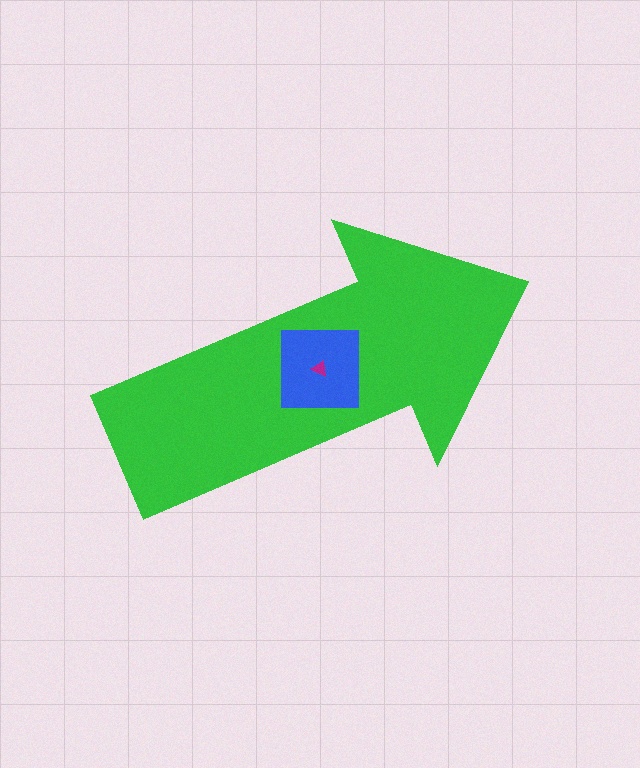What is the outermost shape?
The green arrow.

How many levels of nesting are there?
3.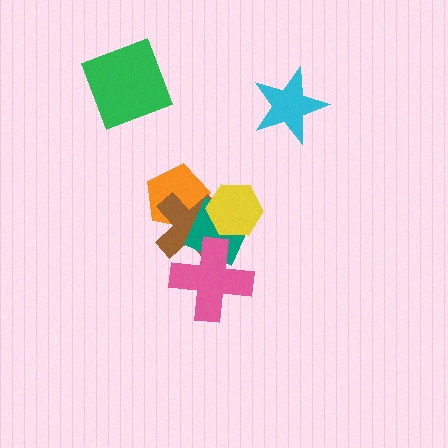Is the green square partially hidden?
No, no other shape covers it.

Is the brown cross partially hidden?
Yes, it is partially covered by another shape.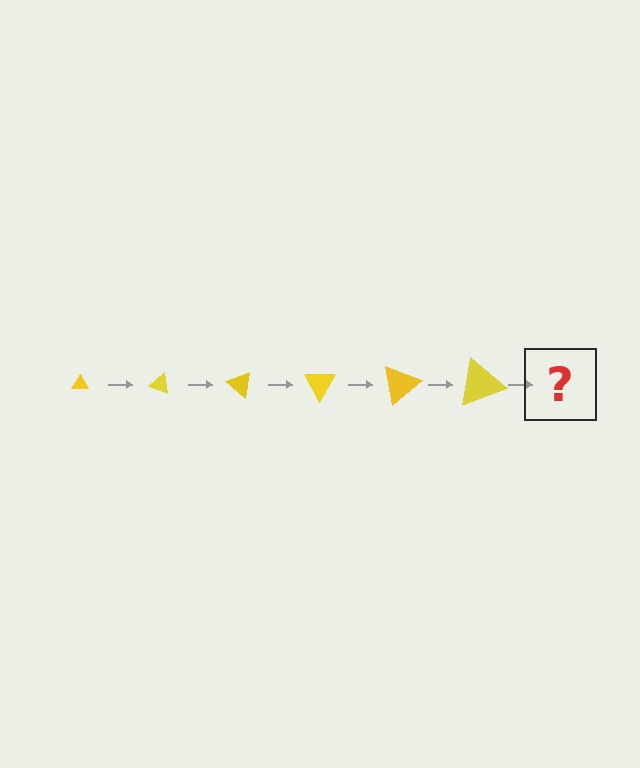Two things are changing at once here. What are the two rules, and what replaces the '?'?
The two rules are that the triangle grows larger each step and it rotates 20 degrees each step. The '?' should be a triangle, larger than the previous one and rotated 120 degrees from the start.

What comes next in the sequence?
The next element should be a triangle, larger than the previous one and rotated 120 degrees from the start.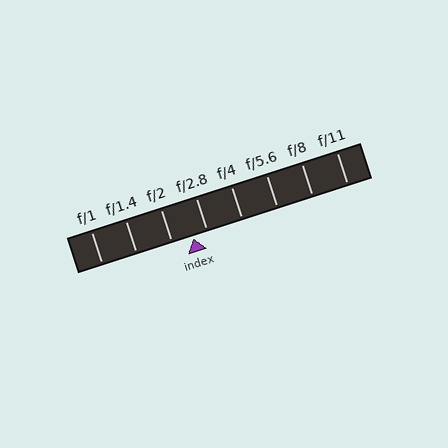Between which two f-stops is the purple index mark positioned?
The index mark is between f/2 and f/2.8.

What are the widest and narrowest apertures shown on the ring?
The widest aperture shown is f/1 and the narrowest is f/11.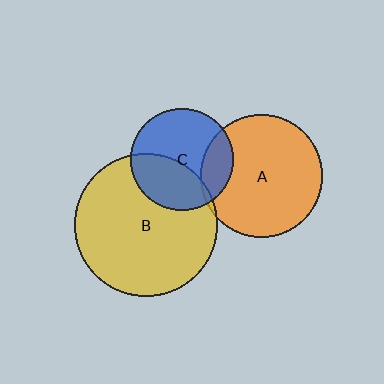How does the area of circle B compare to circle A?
Approximately 1.4 times.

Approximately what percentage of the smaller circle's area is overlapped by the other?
Approximately 5%.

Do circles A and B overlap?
Yes.